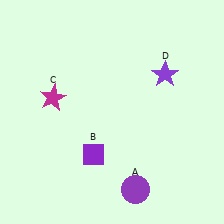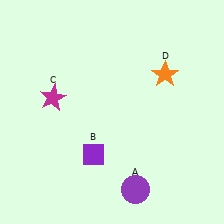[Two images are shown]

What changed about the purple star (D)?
In Image 1, D is purple. In Image 2, it changed to orange.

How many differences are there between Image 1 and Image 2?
There is 1 difference between the two images.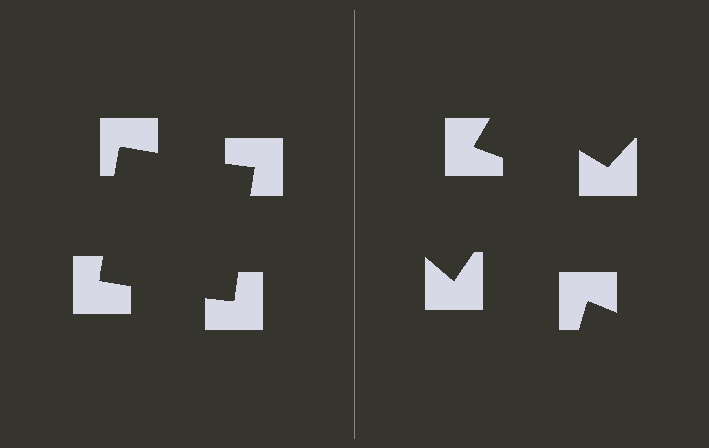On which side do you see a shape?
An illusory square appears on the left side. On the right side the wedge cuts are rotated, so no coherent shape forms.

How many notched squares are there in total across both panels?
8 — 4 on each side.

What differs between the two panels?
The notched squares are positioned identically on both sides; only the wedge orientations differ. On the left they align to a square; on the right they are misaligned.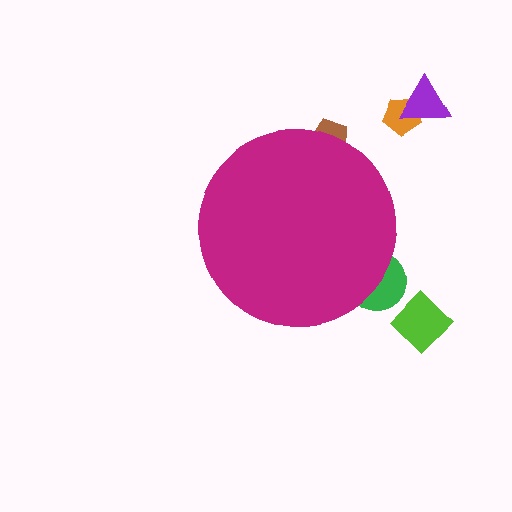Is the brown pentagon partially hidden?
Yes, the brown pentagon is partially hidden behind the magenta circle.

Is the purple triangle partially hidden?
No, the purple triangle is fully visible.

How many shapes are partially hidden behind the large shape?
2 shapes are partially hidden.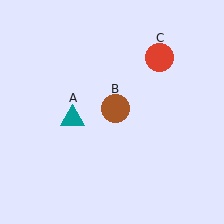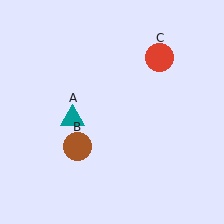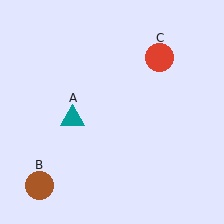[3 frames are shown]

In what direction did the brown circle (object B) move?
The brown circle (object B) moved down and to the left.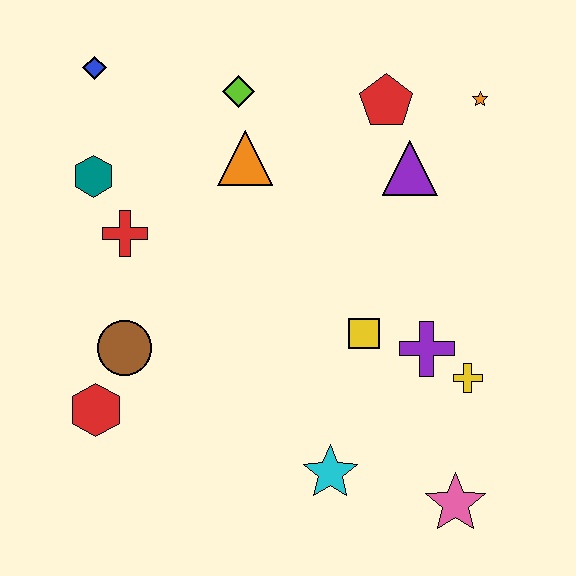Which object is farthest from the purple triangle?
The red hexagon is farthest from the purple triangle.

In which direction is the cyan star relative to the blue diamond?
The cyan star is below the blue diamond.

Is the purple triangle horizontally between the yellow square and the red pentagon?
No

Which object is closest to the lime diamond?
The orange triangle is closest to the lime diamond.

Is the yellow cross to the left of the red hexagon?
No